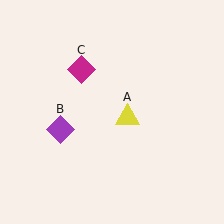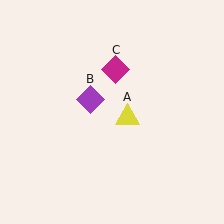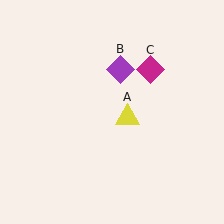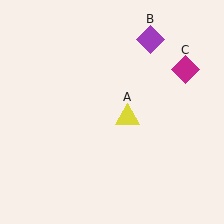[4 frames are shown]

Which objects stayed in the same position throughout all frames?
Yellow triangle (object A) remained stationary.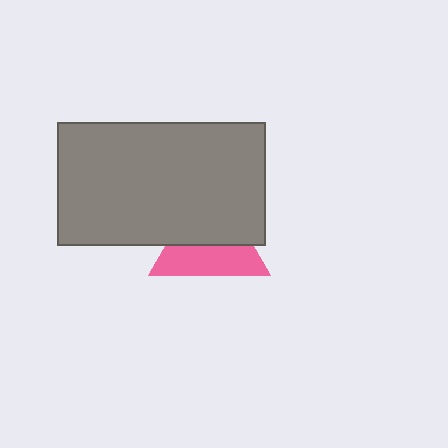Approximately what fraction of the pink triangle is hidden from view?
Roughly 52% of the pink triangle is hidden behind the gray rectangle.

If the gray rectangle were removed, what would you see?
You would see the complete pink triangle.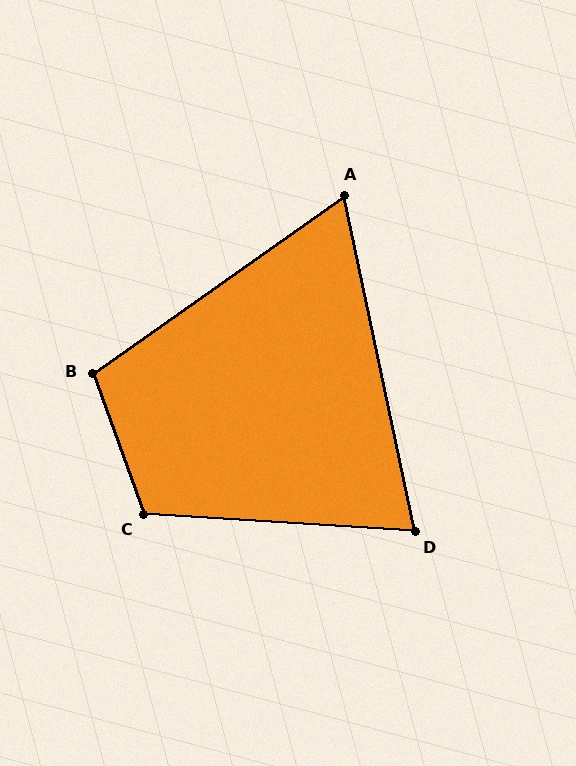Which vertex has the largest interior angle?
C, at approximately 113 degrees.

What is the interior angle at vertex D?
Approximately 75 degrees (acute).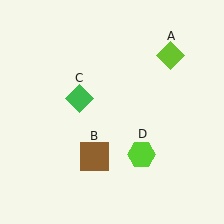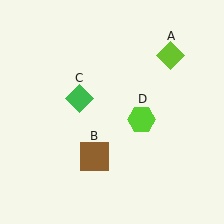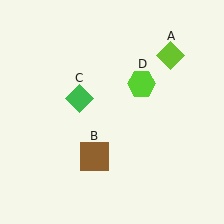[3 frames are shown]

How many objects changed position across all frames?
1 object changed position: lime hexagon (object D).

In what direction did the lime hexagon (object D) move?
The lime hexagon (object D) moved up.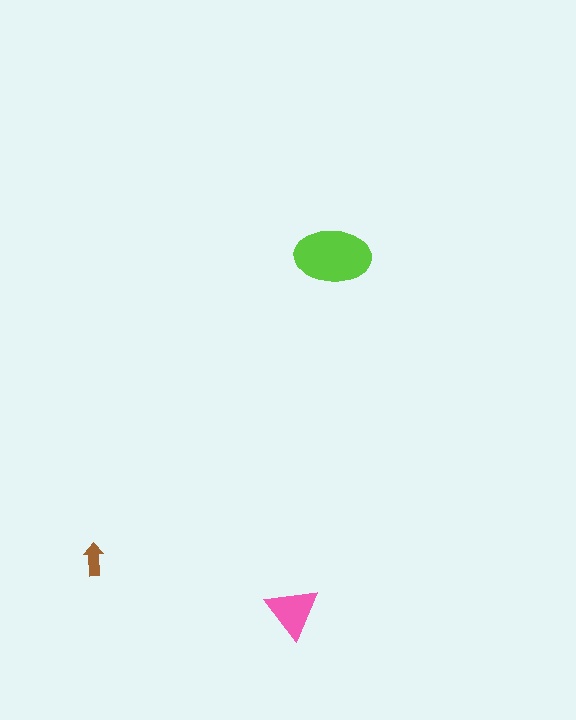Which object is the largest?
The lime ellipse.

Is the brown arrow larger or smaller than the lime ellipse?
Smaller.